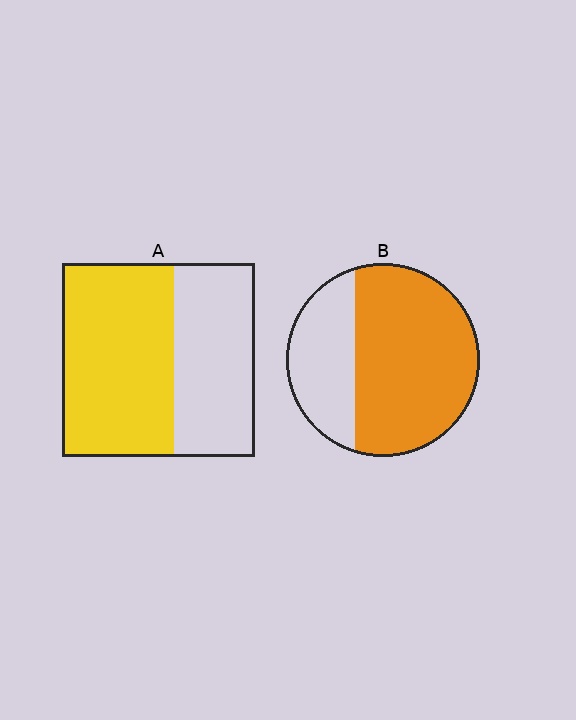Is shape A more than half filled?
Yes.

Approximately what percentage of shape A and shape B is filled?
A is approximately 60% and B is approximately 70%.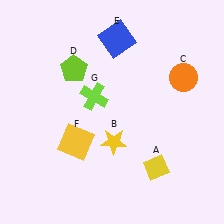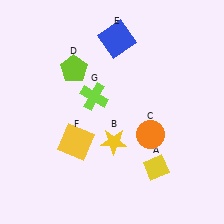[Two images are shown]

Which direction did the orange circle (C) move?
The orange circle (C) moved down.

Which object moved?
The orange circle (C) moved down.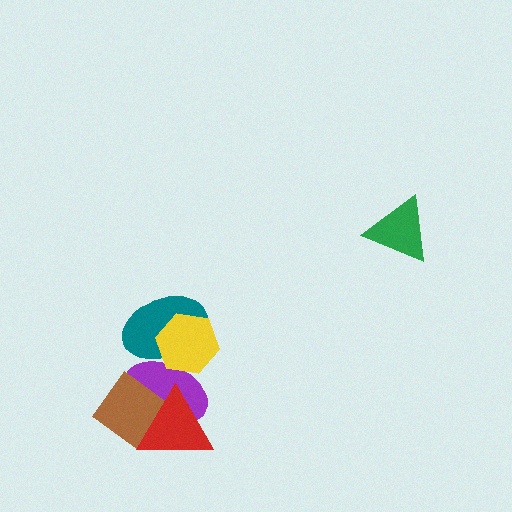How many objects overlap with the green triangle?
0 objects overlap with the green triangle.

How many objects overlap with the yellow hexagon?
2 objects overlap with the yellow hexagon.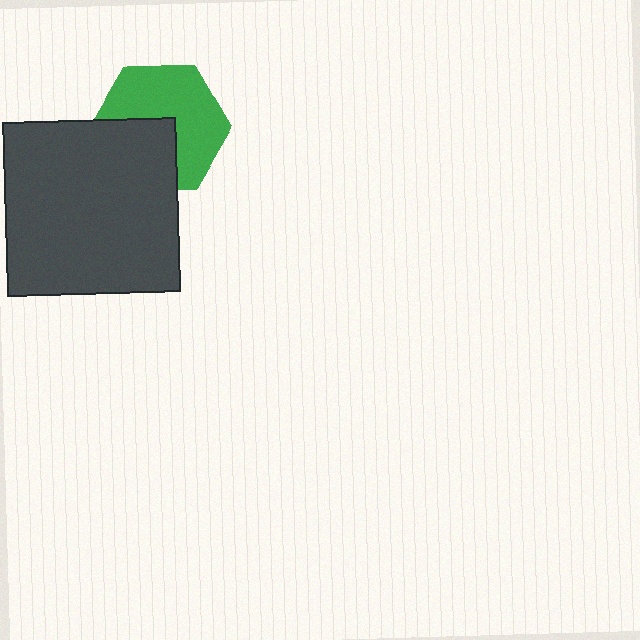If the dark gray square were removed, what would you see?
You would see the complete green hexagon.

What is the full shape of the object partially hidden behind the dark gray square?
The partially hidden object is a green hexagon.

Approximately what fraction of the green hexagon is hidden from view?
Roughly 38% of the green hexagon is hidden behind the dark gray square.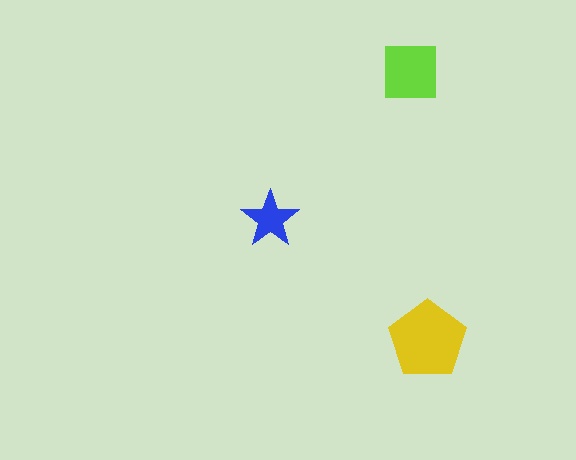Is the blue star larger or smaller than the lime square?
Smaller.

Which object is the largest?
The yellow pentagon.